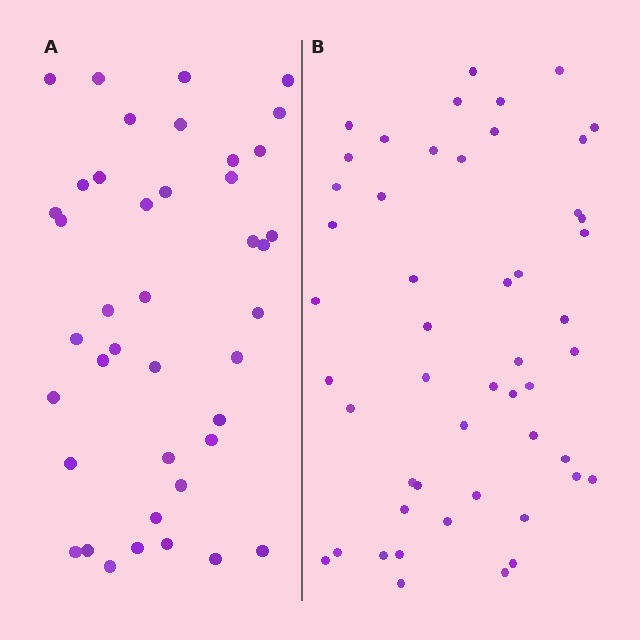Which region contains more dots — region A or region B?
Region B (the right region) has more dots.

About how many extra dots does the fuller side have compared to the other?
Region B has roughly 8 or so more dots than region A.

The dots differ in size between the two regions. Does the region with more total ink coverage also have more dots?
No. Region A has more total ink coverage because its dots are larger, but region B actually contains more individual dots. Total area can be misleading — the number of items is what matters here.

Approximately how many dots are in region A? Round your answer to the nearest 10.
About 40 dots. (The exact count is 41, which rounds to 40.)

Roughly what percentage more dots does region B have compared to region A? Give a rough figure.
About 20% more.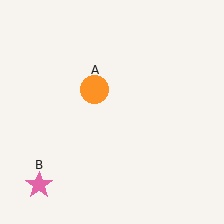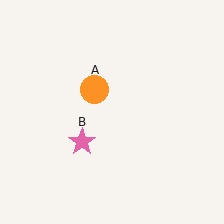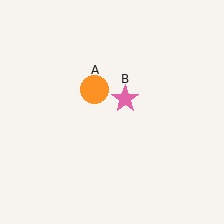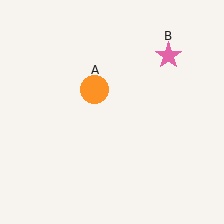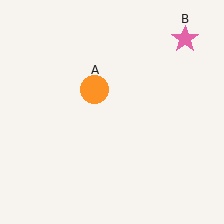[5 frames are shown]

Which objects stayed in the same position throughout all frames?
Orange circle (object A) remained stationary.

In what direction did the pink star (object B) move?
The pink star (object B) moved up and to the right.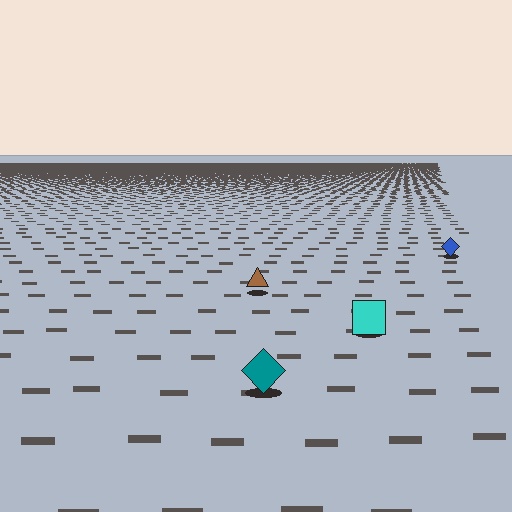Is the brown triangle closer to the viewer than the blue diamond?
Yes. The brown triangle is closer — you can tell from the texture gradient: the ground texture is coarser near it.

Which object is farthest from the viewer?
The blue diamond is farthest from the viewer. It appears smaller and the ground texture around it is denser.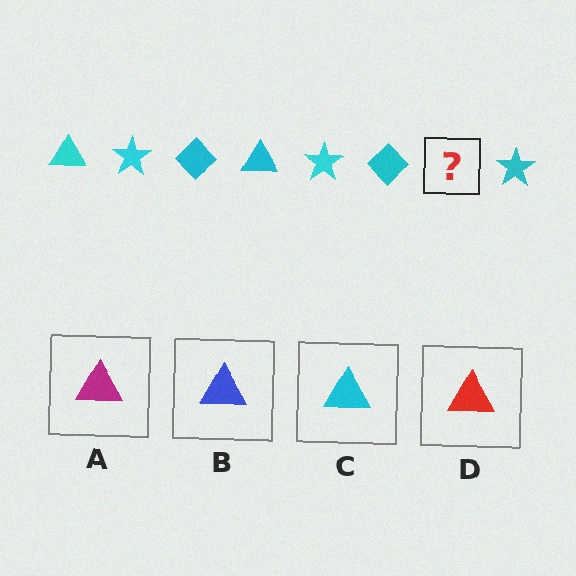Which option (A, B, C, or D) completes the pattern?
C.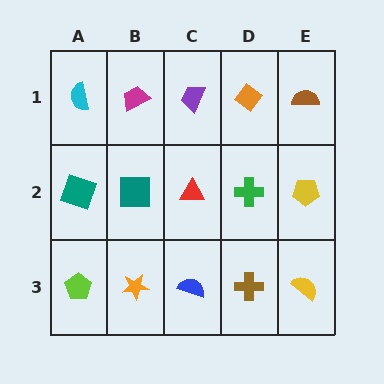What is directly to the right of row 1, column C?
An orange diamond.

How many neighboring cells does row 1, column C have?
3.